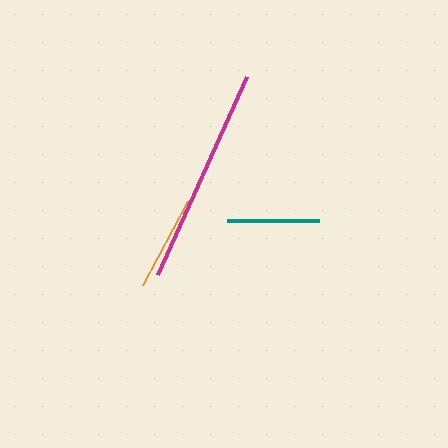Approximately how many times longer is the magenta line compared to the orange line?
The magenta line is approximately 2.3 times the length of the orange line.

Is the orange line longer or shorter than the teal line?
The orange line is longer than the teal line.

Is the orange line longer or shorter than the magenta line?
The magenta line is longer than the orange line.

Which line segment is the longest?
The magenta line is the longest at approximately 217 pixels.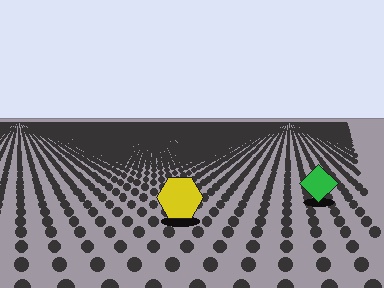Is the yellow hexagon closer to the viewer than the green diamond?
Yes. The yellow hexagon is closer — you can tell from the texture gradient: the ground texture is coarser near it.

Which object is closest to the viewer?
The yellow hexagon is closest. The texture marks near it are larger and more spread out.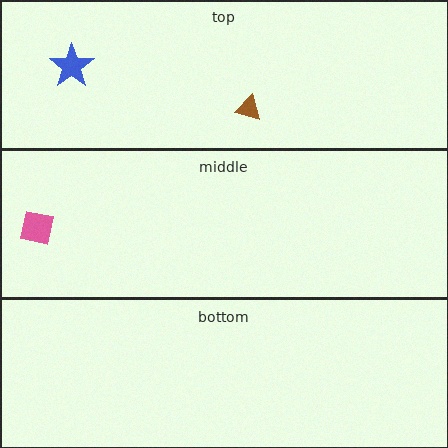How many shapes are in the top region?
2.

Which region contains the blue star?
The top region.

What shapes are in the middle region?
The pink square.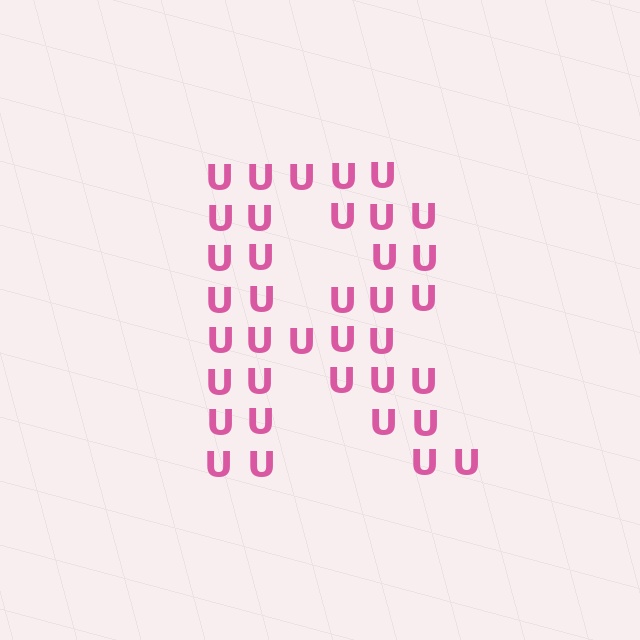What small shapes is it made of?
It is made of small letter U's.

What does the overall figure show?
The overall figure shows the letter R.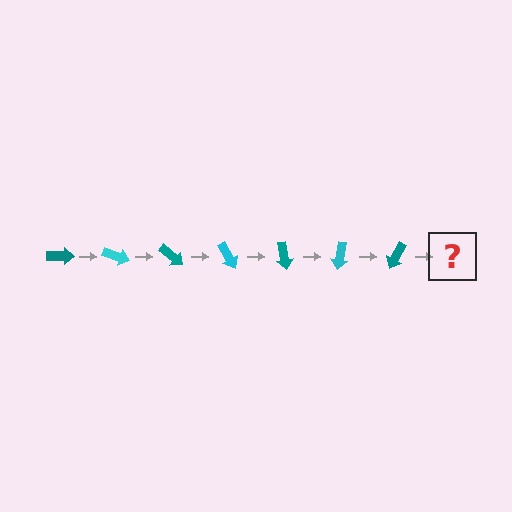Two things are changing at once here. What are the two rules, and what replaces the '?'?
The two rules are that it rotates 20 degrees each step and the color cycles through teal and cyan. The '?' should be a cyan arrow, rotated 140 degrees from the start.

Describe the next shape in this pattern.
It should be a cyan arrow, rotated 140 degrees from the start.